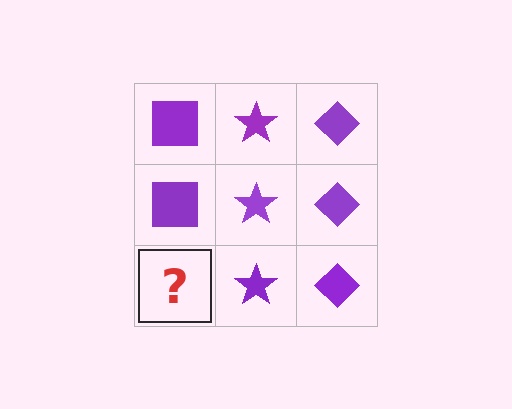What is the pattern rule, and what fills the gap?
The rule is that each column has a consistent shape. The gap should be filled with a purple square.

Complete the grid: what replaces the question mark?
The question mark should be replaced with a purple square.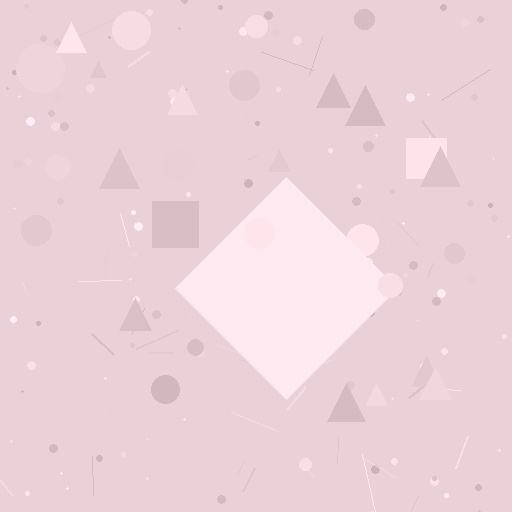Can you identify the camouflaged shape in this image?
The camouflaged shape is a diamond.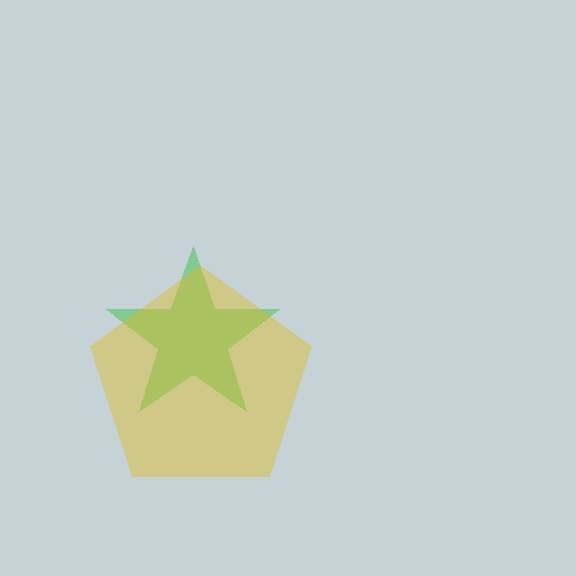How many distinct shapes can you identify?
There are 2 distinct shapes: a green star, a yellow pentagon.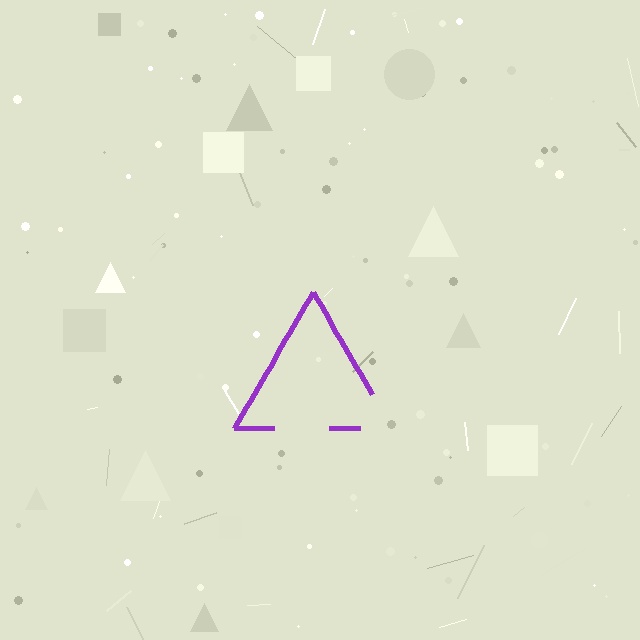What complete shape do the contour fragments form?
The contour fragments form a triangle.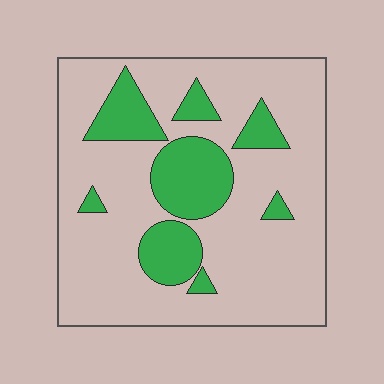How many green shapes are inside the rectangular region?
8.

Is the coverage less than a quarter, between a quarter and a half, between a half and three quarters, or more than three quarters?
Less than a quarter.